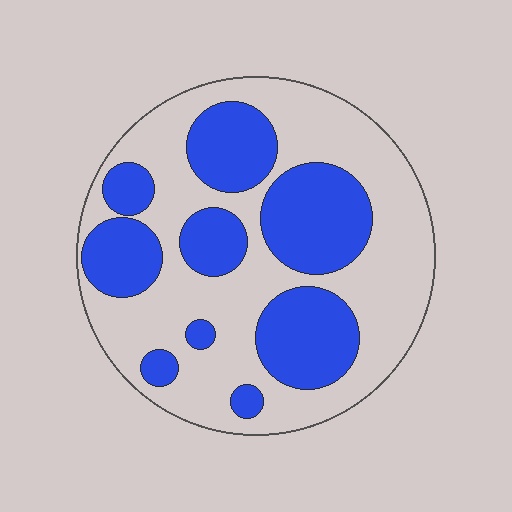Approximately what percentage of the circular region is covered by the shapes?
Approximately 40%.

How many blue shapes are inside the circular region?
9.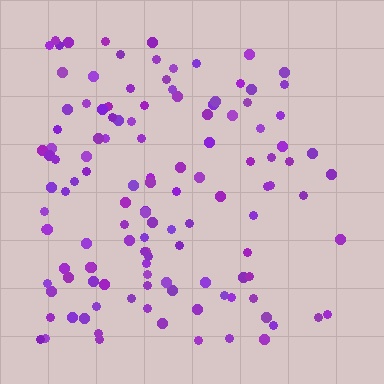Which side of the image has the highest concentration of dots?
The left.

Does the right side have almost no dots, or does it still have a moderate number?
Still a moderate number, just noticeably fewer than the left.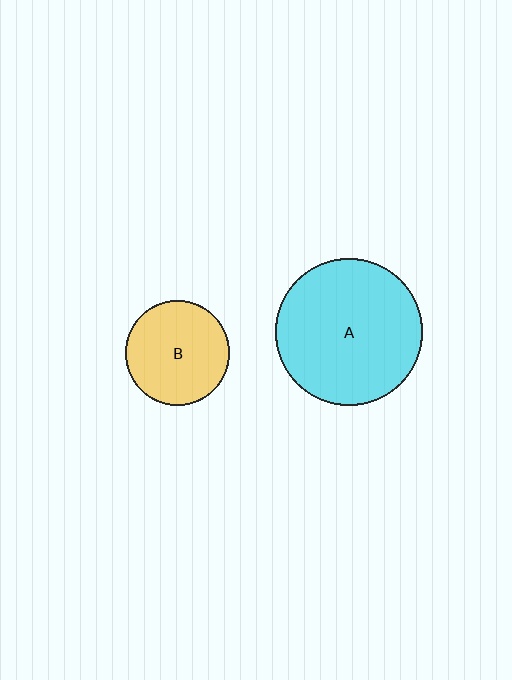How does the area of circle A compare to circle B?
Approximately 2.0 times.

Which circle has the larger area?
Circle A (cyan).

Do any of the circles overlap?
No, none of the circles overlap.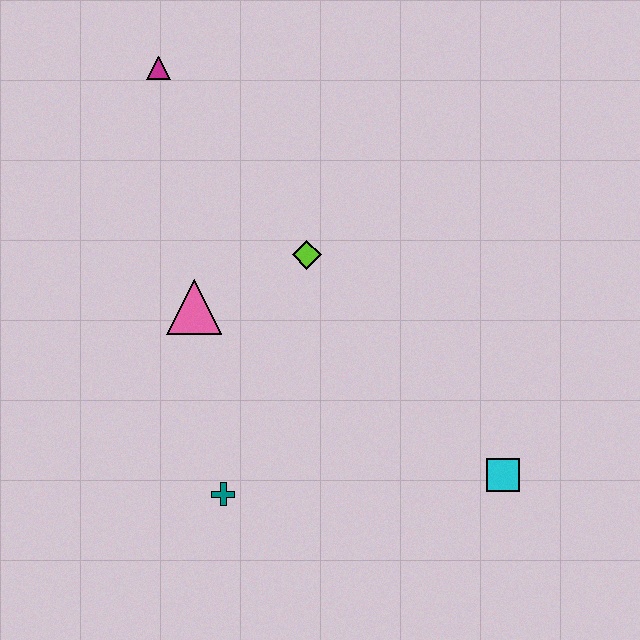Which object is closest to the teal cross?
The pink triangle is closest to the teal cross.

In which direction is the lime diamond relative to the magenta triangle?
The lime diamond is below the magenta triangle.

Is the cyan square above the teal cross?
Yes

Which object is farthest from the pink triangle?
The cyan square is farthest from the pink triangle.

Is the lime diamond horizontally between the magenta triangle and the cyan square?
Yes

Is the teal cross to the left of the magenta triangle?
No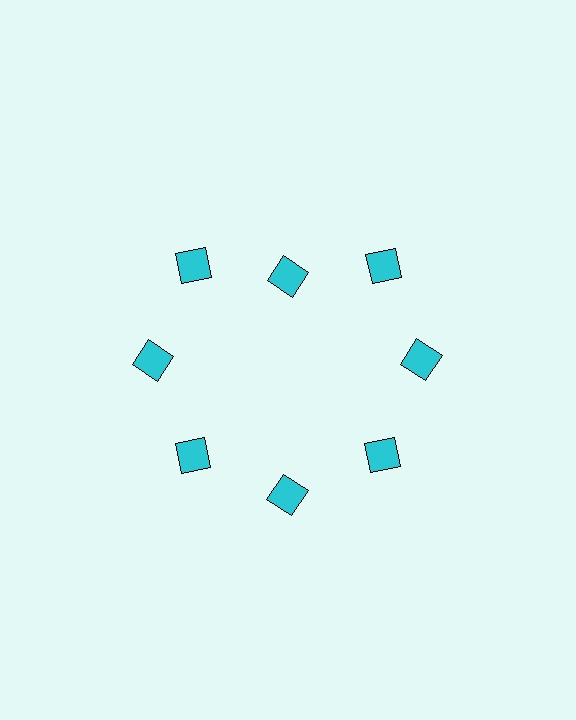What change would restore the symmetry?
The symmetry would be restored by moving it outward, back onto the ring so that all 8 diamonds sit at equal angles and equal distance from the center.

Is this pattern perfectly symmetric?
No. The 8 cyan diamonds are arranged in a ring, but one element near the 12 o'clock position is pulled inward toward the center, breaking the 8-fold rotational symmetry.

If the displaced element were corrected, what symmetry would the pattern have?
It would have 8-fold rotational symmetry — the pattern would map onto itself every 45 degrees.